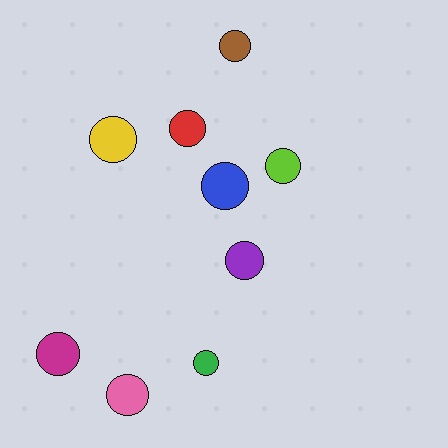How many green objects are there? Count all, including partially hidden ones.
There is 1 green object.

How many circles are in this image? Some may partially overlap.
There are 9 circles.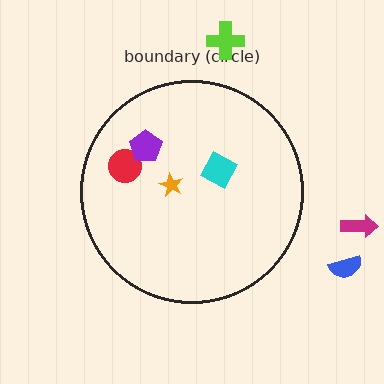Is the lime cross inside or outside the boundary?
Outside.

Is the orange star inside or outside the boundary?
Inside.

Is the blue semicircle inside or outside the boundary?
Outside.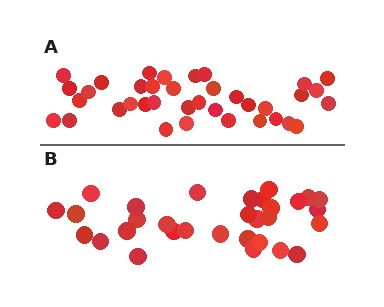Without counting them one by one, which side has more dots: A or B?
Region A (the top region) has more dots.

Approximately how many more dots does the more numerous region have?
Region A has about 6 more dots than region B.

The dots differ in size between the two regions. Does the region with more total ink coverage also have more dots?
No. Region B has more total ink coverage because its dots are larger, but region A actually contains more individual dots. Total area can be misleading — the number of items is what matters here.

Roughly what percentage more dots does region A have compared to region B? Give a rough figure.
About 20% more.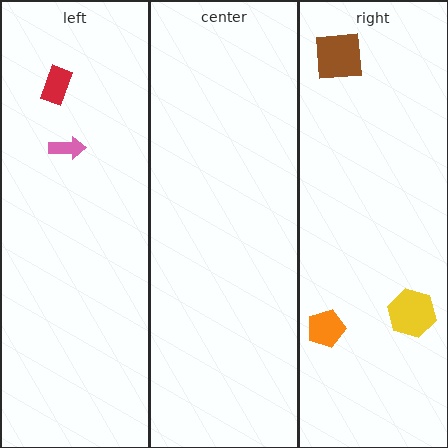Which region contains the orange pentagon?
The right region.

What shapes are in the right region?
The yellow hexagon, the brown square, the orange pentagon.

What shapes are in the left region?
The red rectangle, the pink arrow.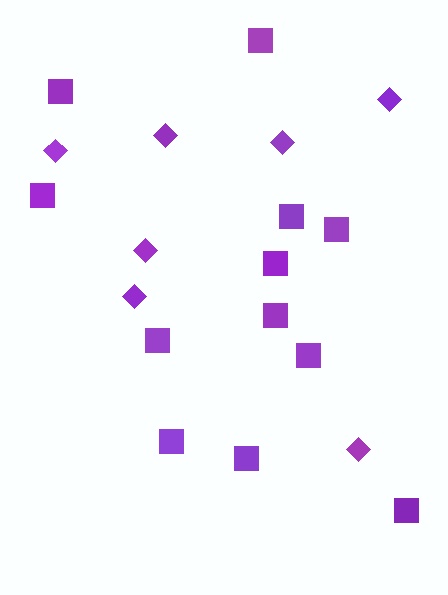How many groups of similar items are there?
There are 2 groups: one group of squares (12) and one group of diamonds (7).